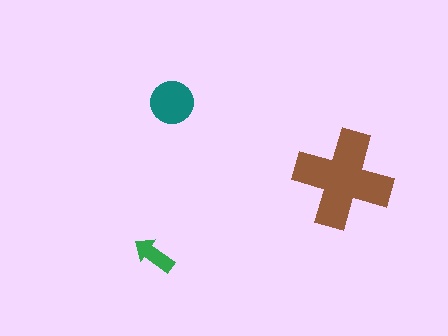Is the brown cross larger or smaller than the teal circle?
Larger.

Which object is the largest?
The brown cross.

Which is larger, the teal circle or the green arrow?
The teal circle.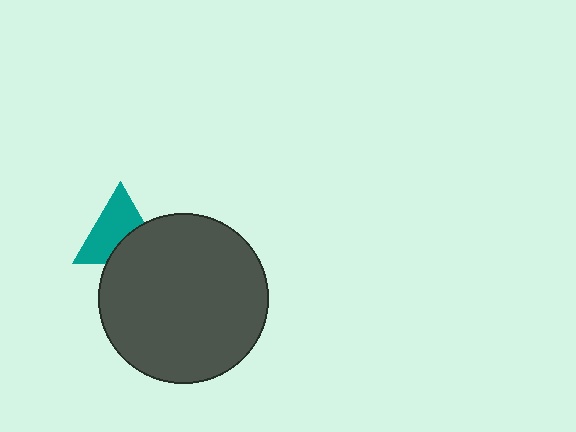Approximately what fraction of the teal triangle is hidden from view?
Roughly 37% of the teal triangle is hidden behind the dark gray circle.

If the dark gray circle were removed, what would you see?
You would see the complete teal triangle.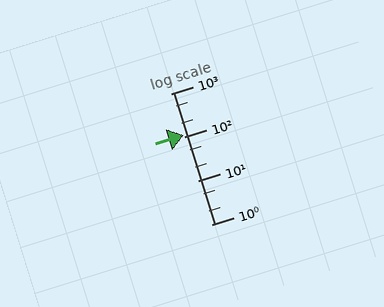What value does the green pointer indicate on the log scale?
The pointer indicates approximately 110.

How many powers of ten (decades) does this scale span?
The scale spans 3 decades, from 1 to 1000.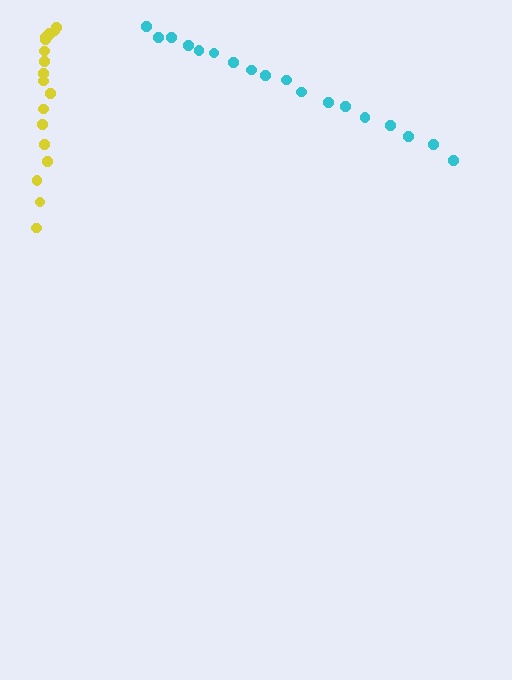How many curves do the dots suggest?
There are 2 distinct paths.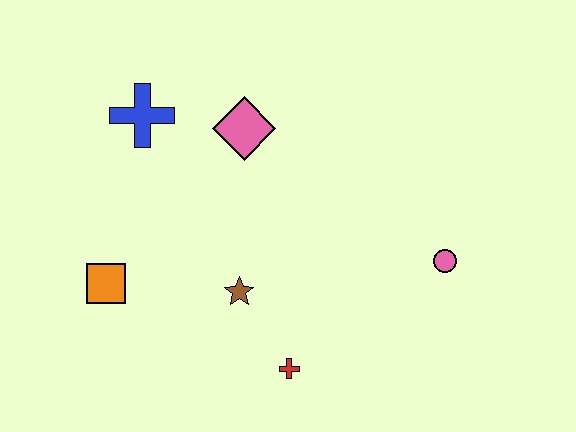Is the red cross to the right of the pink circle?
No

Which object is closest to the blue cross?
The pink diamond is closest to the blue cross.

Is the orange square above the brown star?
Yes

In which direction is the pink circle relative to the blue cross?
The pink circle is to the right of the blue cross.